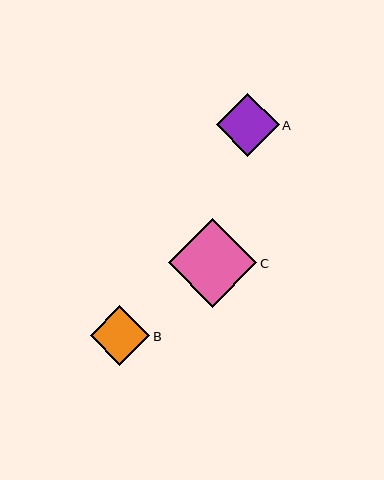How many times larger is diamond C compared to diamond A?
Diamond C is approximately 1.4 times the size of diamond A.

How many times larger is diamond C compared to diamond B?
Diamond C is approximately 1.5 times the size of diamond B.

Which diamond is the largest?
Diamond C is the largest with a size of approximately 89 pixels.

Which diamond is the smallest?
Diamond B is the smallest with a size of approximately 59 pixels.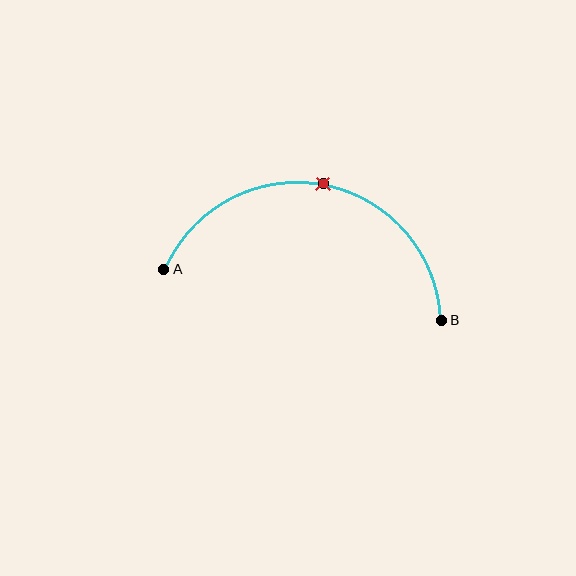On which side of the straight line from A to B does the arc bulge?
The arc bulges above the straight line connecting A and B.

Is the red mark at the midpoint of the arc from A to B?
Yes. The red mark lies on the arc at equal arc-length from both A and B — it is the arc midpoint.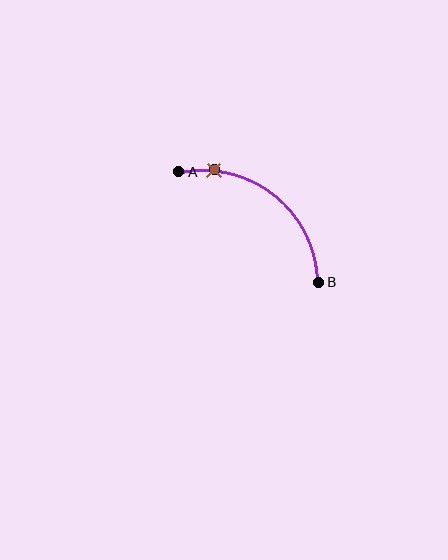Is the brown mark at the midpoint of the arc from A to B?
No. The brown mark lies on the arc but is closer to endpoint A. The arc midpoint would be at the point on the curve equidistant along the arc from both A and B.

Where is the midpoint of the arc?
The arc midpoint is the point on the curve farthest from the straight line joining A and B. It sits above and to the right of that line.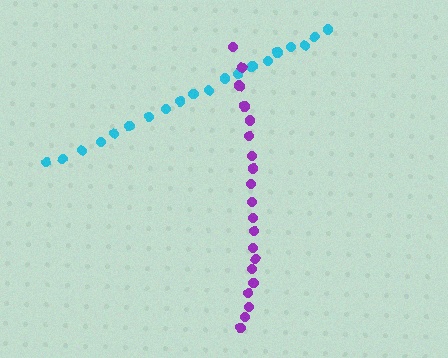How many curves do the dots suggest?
There are 2 distinct paths.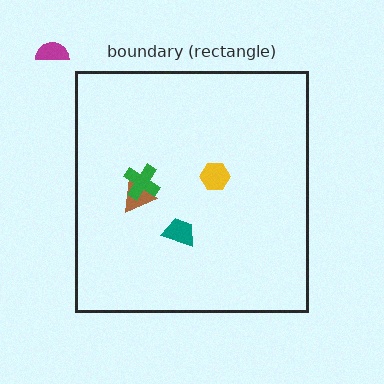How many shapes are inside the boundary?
4 inside, 1 outside.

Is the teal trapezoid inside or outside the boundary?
Inside.